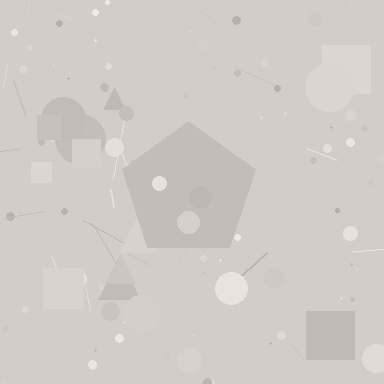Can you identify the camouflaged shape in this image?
The camouflaged shape is a pentagon.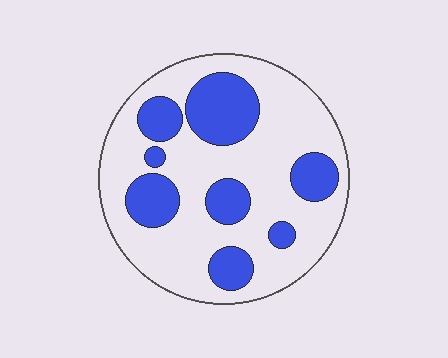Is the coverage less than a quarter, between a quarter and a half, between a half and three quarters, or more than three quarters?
Between a quarter and a half.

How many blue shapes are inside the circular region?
8.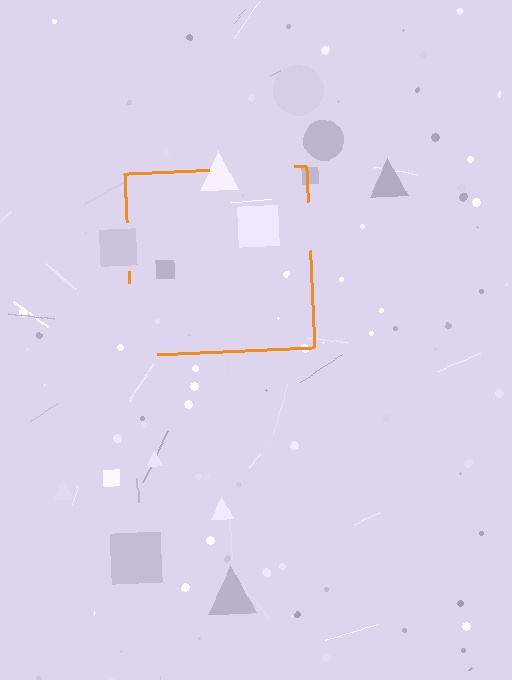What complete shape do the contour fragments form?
The contour fragments form a square.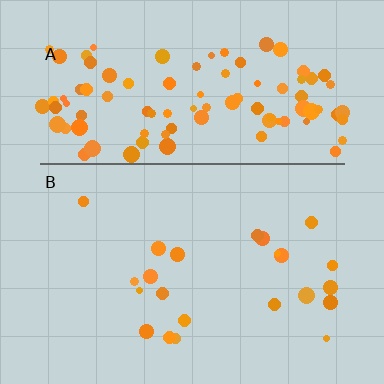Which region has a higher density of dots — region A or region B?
A (the top).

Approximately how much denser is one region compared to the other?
Approximately 4.6× — region A over region B.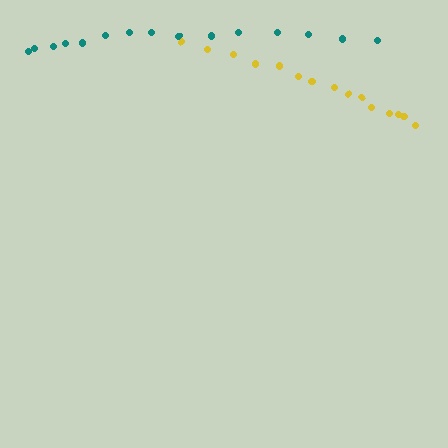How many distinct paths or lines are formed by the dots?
There are 2 distinct paths.